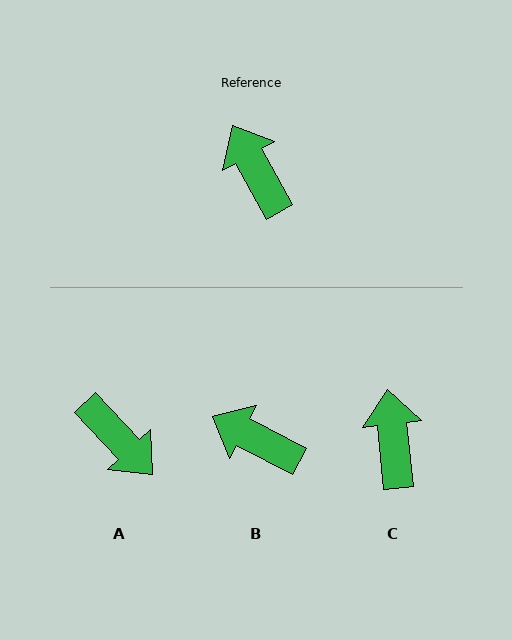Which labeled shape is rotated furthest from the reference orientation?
A, about 166 degrees away.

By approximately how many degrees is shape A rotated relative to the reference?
Approximately 166 degrees clockwise.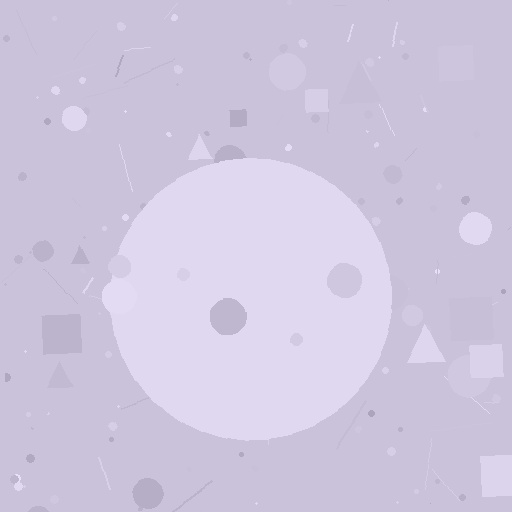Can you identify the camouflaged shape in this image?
The camouflaged shape is a circle.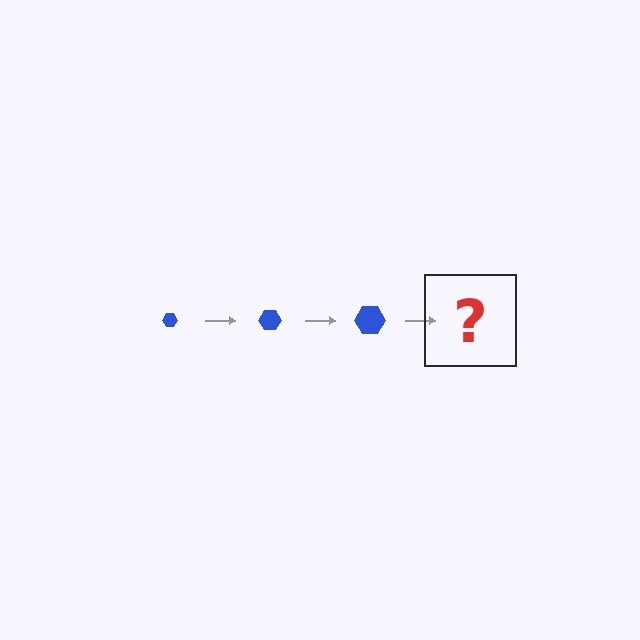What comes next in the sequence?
The next element should be a blue hexagon, larger than the previous one.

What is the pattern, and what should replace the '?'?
The pattern is that the hexagon gets progressively larger each step. The '?' should be a blue hexagon, larger than the previous one.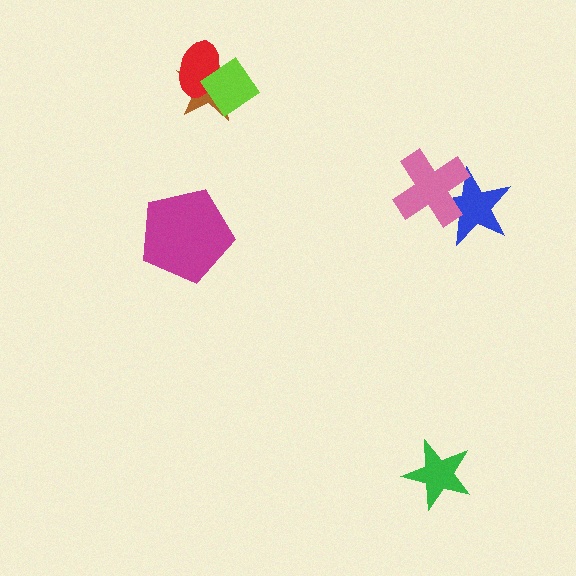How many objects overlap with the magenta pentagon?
0 objects overlap with the magenta pentagon.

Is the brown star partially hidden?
Yes, it is partially covered by another shape.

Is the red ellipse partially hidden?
Yes, it is partially covered by another shape.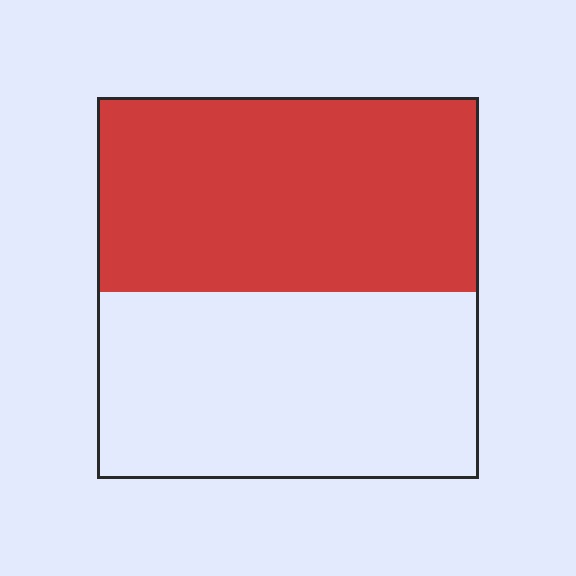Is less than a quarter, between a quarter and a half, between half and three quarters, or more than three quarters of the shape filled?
Between half and three quarters.